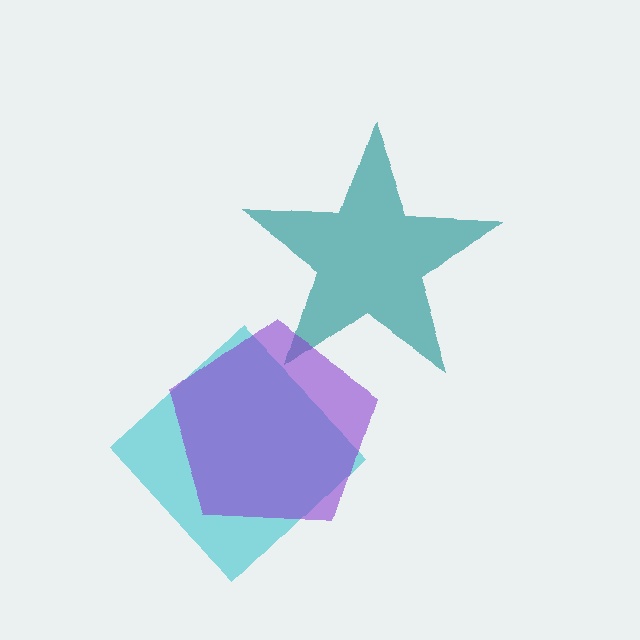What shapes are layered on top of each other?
The layered shapes are: a teal star, a cyan diamond, a purple pentagon.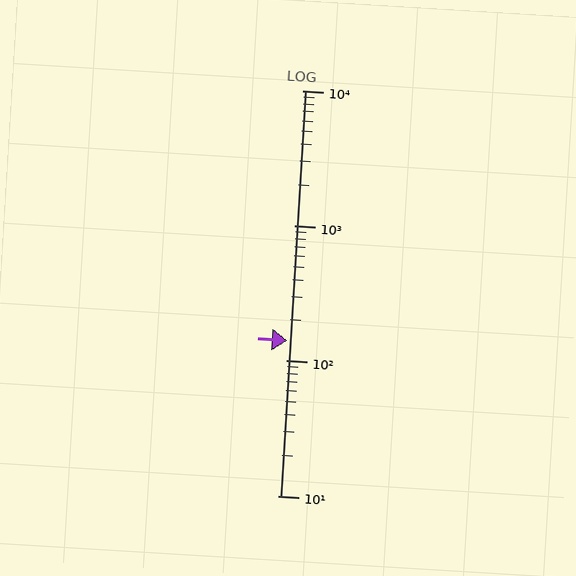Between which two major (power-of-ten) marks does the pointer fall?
The pointer is between 100 and 1000.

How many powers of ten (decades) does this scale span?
The scale spans 3 decades, from 10 to 10000.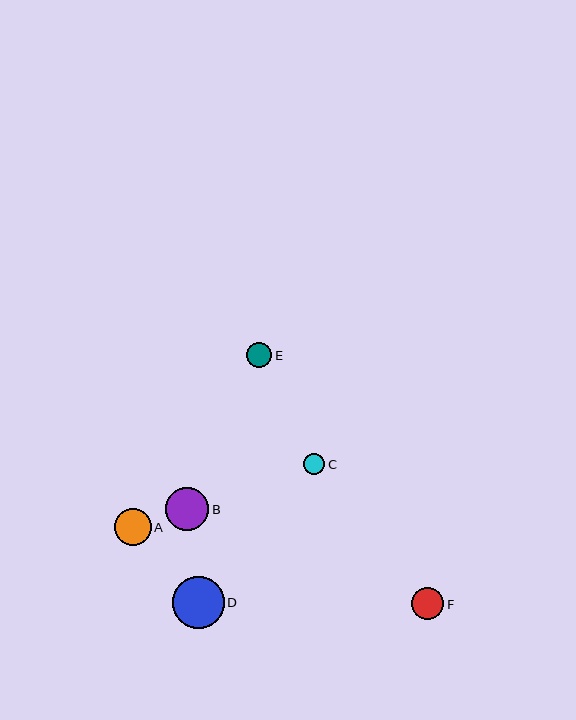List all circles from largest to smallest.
From largest to smallest: D, B, A, F, E, C.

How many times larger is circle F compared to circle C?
Circle F is approximately 1.5 times the size of circle C.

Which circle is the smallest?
Circle C is the smallest with a size of approximately 21 pixels.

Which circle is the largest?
Circle D is the largest with a size of approximately 51 pixels.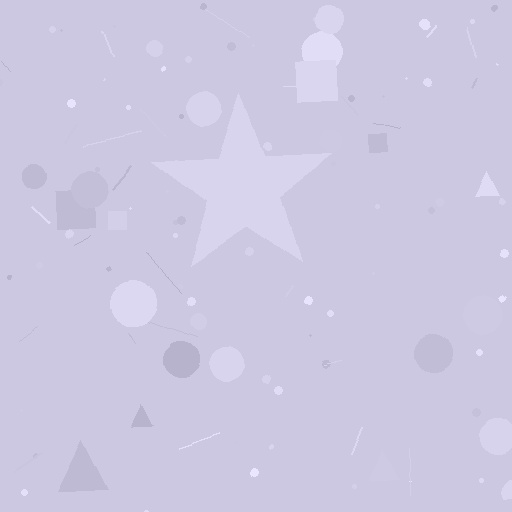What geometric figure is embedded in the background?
A star is embedded in the background.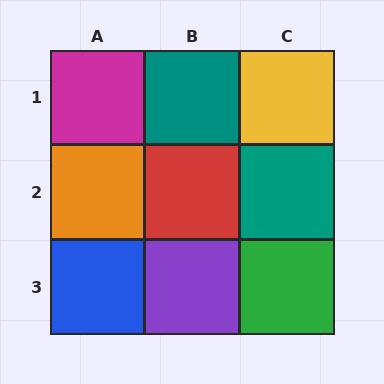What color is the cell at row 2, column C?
Teal.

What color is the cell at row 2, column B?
Red.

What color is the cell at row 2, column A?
Orange.